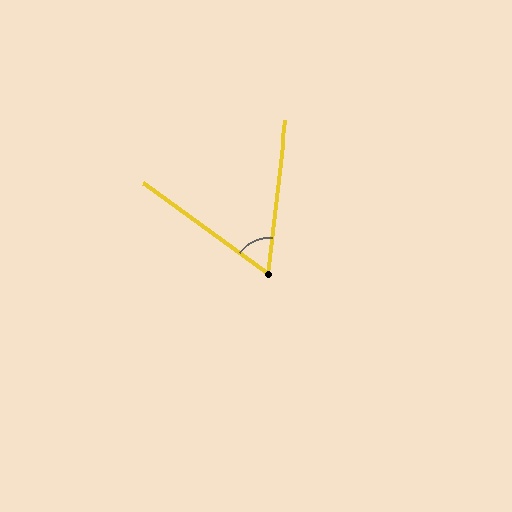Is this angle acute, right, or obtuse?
It is acute.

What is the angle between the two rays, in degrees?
Approximately 60 degrees.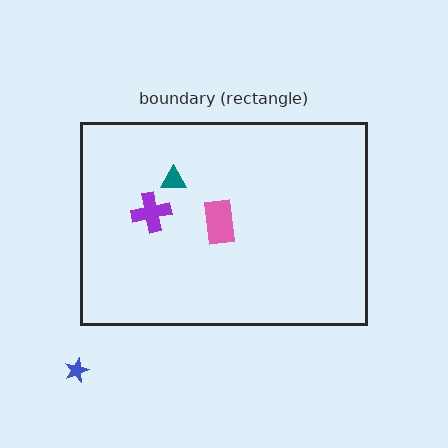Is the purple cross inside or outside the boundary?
Inside.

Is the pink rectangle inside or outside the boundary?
Inside.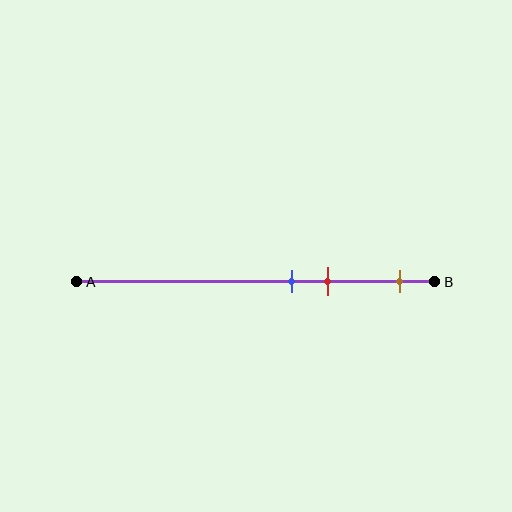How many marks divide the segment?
There are 3 marks dividing the segment.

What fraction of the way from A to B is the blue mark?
The blue mark is approximately 60% (0.6) of the way from A to B.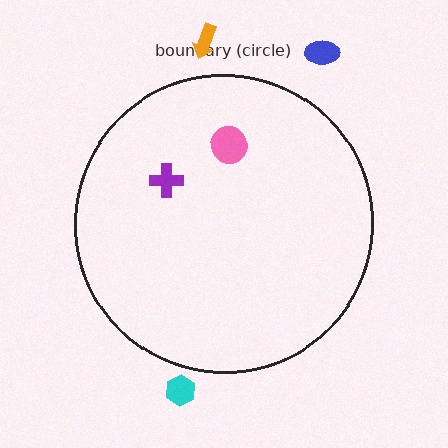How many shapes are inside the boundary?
2 inside, 3 outside.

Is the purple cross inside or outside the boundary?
Inside.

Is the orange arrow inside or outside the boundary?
Outside.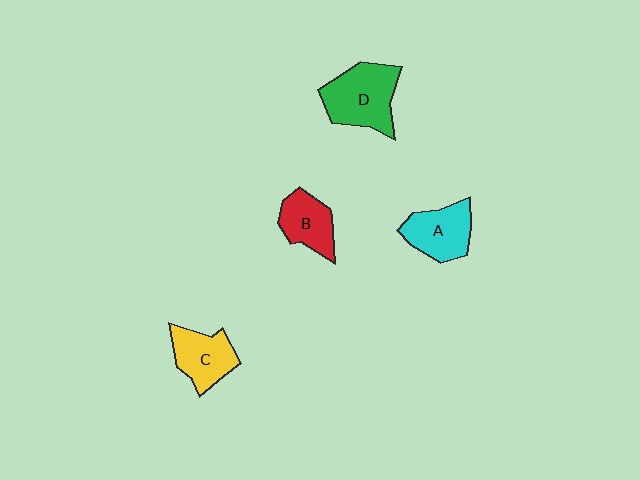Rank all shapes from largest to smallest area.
From largest to smallest: D (green), A (cyan), C (yellow), B (red).